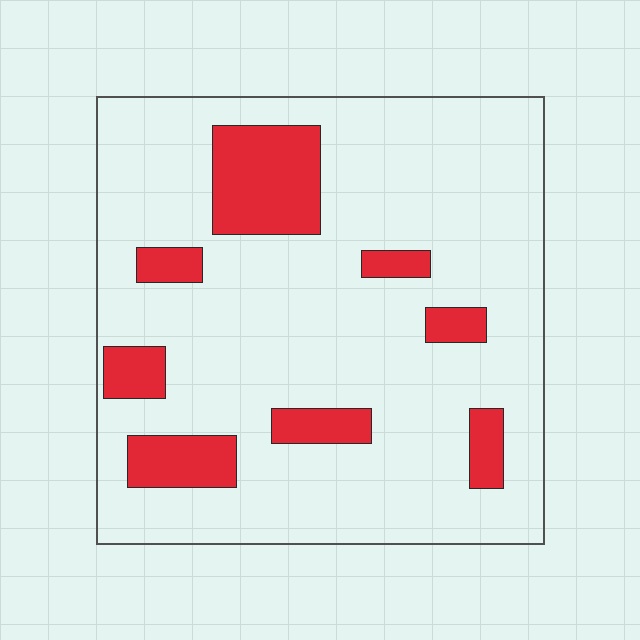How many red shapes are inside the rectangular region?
8.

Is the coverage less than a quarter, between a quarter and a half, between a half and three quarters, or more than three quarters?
Less than a quarter.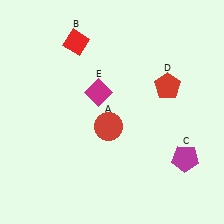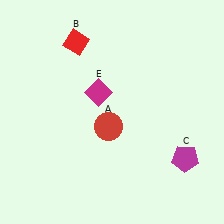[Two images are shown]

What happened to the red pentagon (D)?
The red pentagon (D) was removed in Image 2. It was in the top-right area of Image 1.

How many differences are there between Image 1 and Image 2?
There is 1 difference between the two images.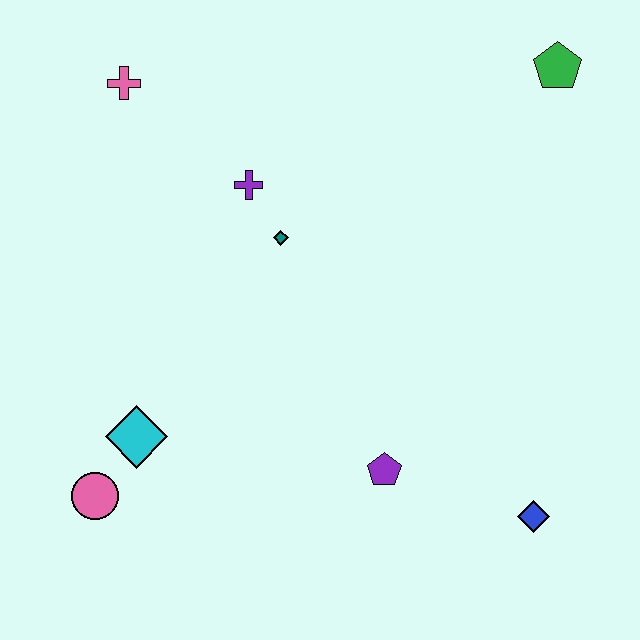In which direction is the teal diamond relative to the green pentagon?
The teal diamond is to the left of the green pentagon.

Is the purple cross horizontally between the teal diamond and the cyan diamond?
Yes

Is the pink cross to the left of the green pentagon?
Yes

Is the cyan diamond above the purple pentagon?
Yes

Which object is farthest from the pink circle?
The green pentagon is farthest from the pink circle.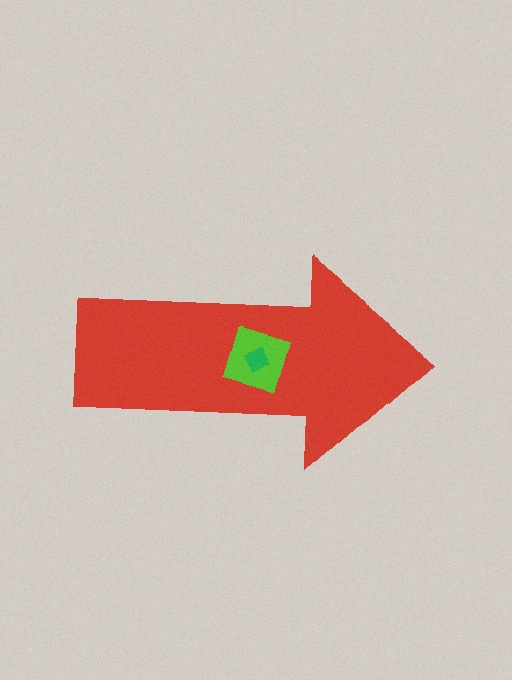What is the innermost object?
The green square.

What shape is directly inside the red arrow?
The lime diamond.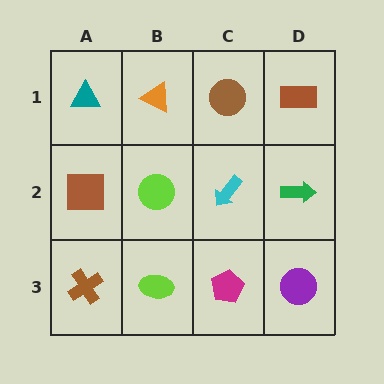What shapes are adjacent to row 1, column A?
A brown square (row 2, column A), an orange triangle (row 1, column B).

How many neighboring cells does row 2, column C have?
4.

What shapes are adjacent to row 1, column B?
A lime circle (row 2, column B), a teal triangle (row 1, column A), a brown circle (row 1, column C).